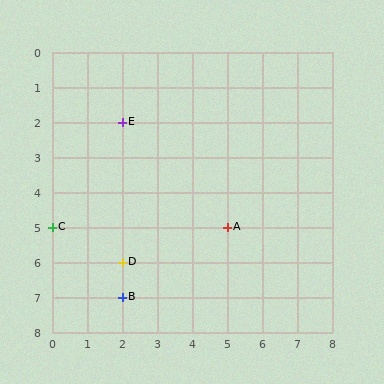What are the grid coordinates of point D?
Point D is at grid coordinates (2, 6).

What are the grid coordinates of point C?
Point C is at grid coordinates (0, 5).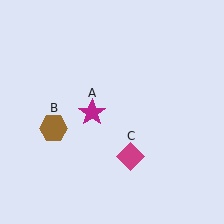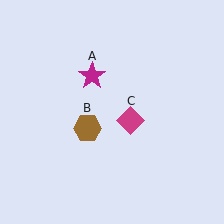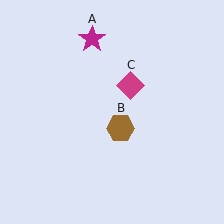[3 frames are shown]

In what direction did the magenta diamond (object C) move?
The magenta diamond (object C) moved up.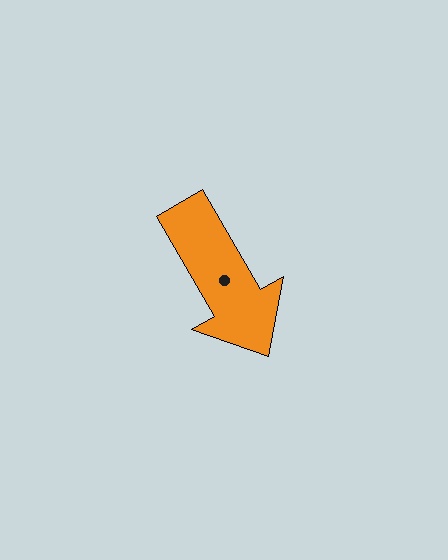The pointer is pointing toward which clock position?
Roughly 5 o'clock.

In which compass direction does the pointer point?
Southeast.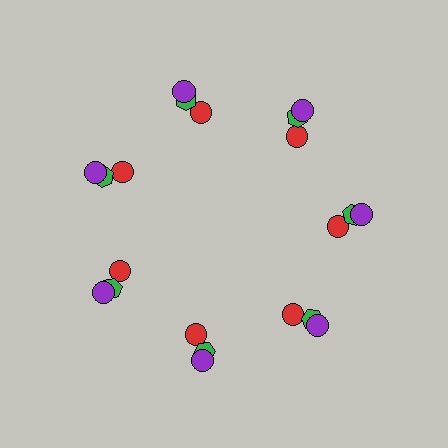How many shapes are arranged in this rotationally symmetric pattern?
There are 21 shapes, arranged in 7 groups of 3.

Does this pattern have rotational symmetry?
Yes, this pattern has 7-fold rotational symmetry. It looks the same after rotating 51 degrees around the center.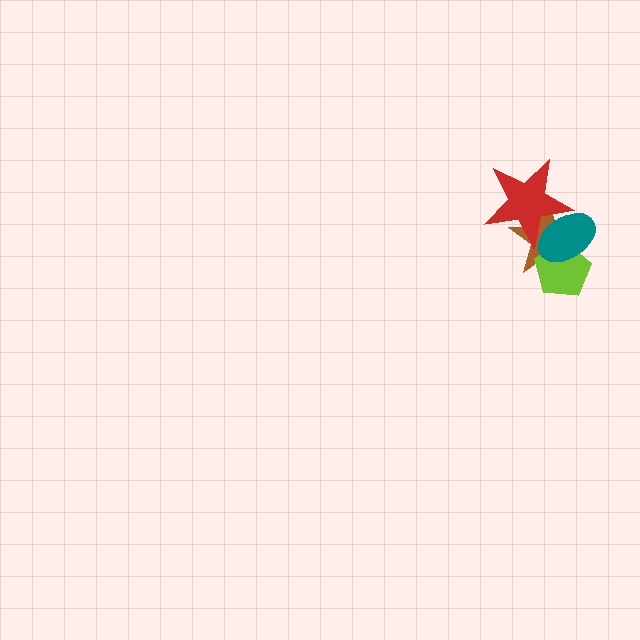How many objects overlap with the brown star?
3 objects overlap with the brown star.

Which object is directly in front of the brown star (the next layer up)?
The lime pentagon is directly in front of the brown star.